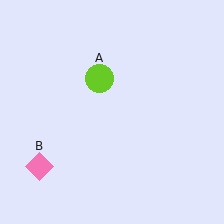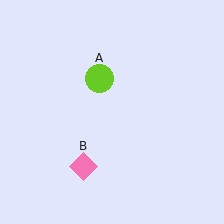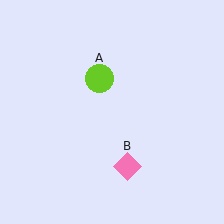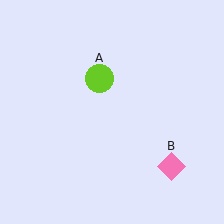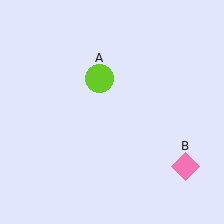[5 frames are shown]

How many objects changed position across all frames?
1 object changed position: pink diamond (object B).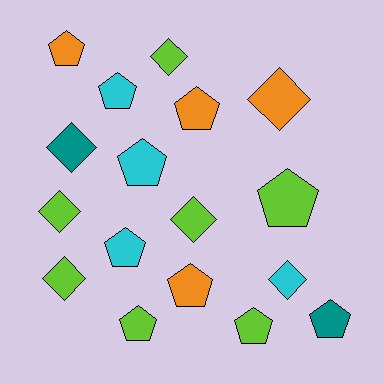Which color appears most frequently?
Lime, with 7 objects.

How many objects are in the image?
There are 17 objects.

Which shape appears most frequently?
Pentagon, with 10 objects.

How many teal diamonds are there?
There is 1 teal diamond.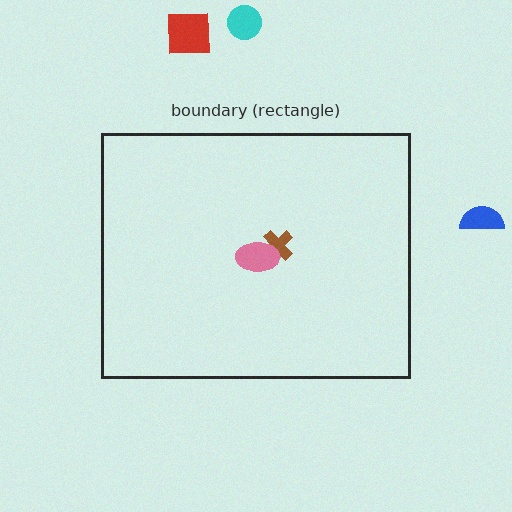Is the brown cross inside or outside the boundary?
Inside.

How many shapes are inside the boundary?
2 inside, 3 outside.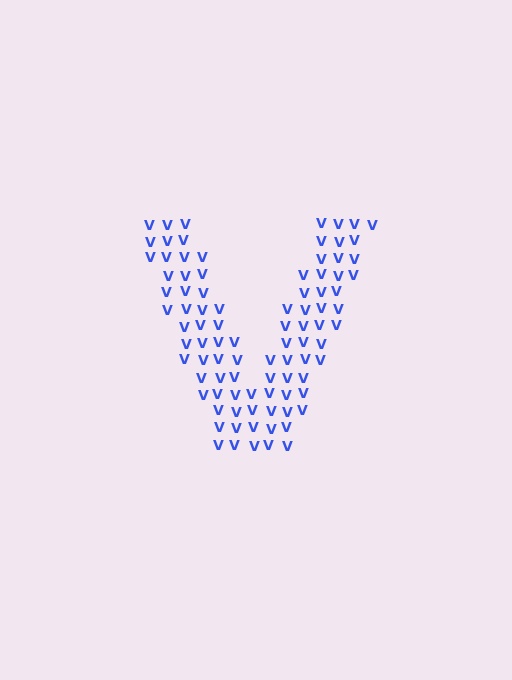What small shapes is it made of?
It is made of small letter V's.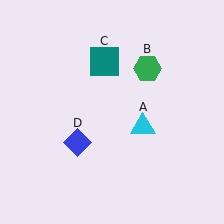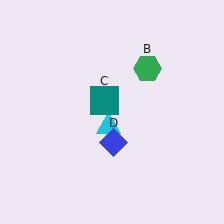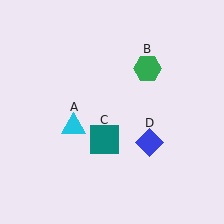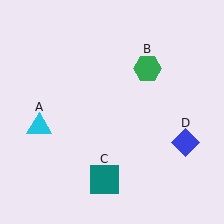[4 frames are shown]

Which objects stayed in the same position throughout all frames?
Green hexagon (object B) remained stationary.